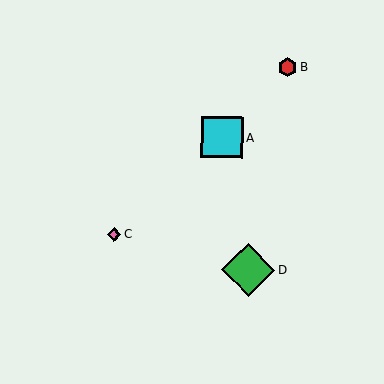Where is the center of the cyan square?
The center of the cyan square is at (222, 137).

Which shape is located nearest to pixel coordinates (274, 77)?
The red hexagon (labeled B) at (288, 67) is nearest to that location.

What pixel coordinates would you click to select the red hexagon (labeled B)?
Click at (288, 67) to select the red hexagon B.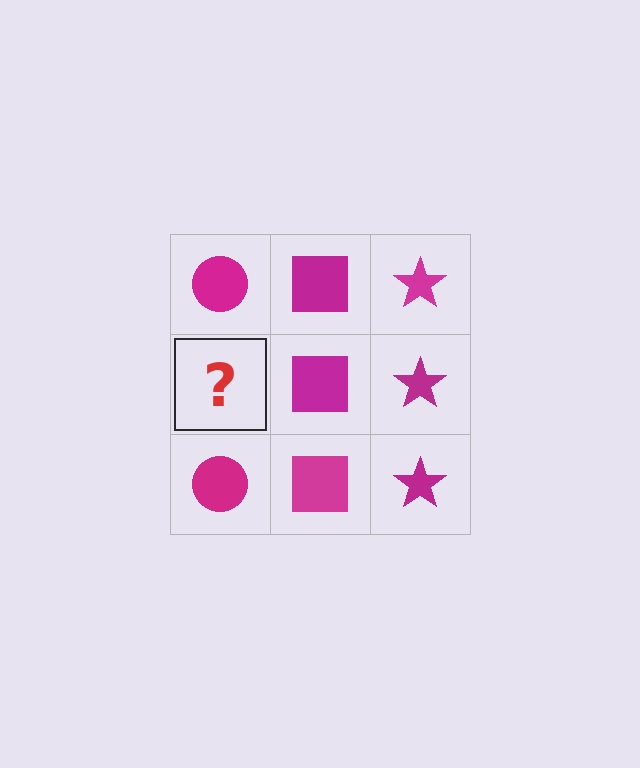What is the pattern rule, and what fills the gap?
The rule is that each column has a consistent shape. The gap should be filled with a magenta circle.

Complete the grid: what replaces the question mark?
The question mark should be replaced with a magenta circle.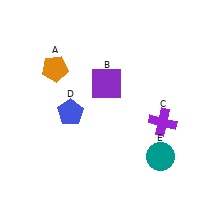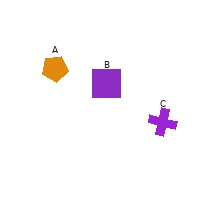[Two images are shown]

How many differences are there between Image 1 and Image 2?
There are 2 differences between the two images.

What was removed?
The teal circle (E), the blue pentagon (D) were removed in Image 2.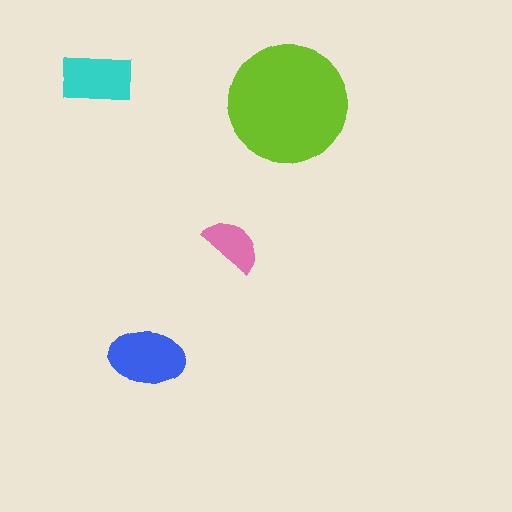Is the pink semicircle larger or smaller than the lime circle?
Smaller.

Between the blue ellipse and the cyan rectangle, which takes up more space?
The blue ellipse.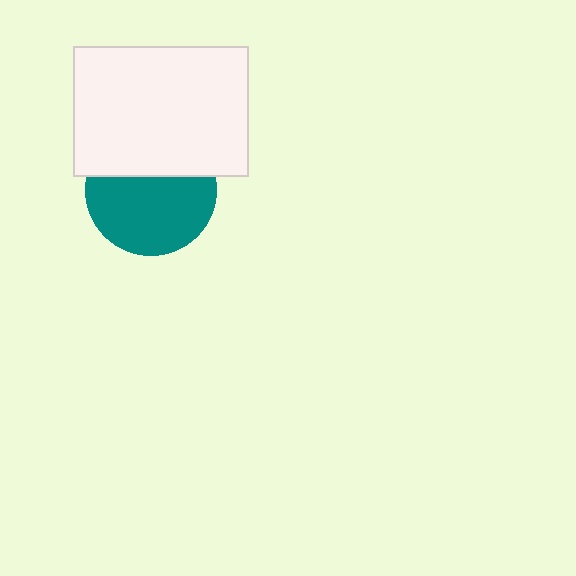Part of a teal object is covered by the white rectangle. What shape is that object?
It is a circle.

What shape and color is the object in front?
The object in front is a white rectangle.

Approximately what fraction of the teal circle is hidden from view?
Roughly 38% of the teal circle is hidden behind the white rectangle.